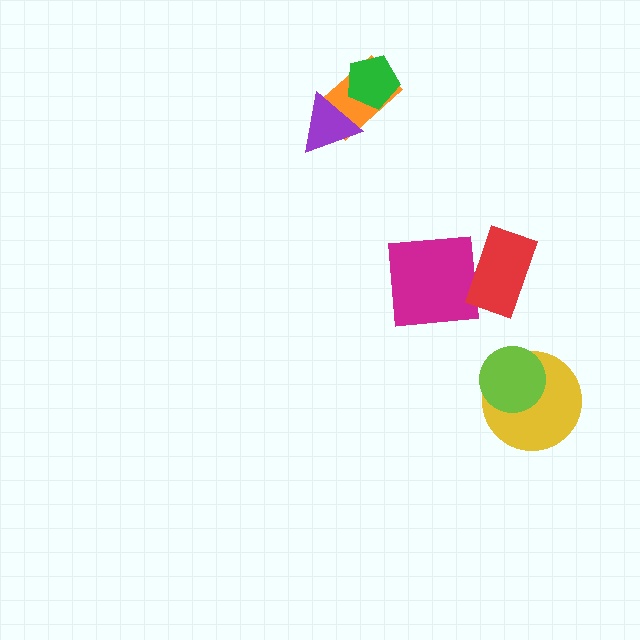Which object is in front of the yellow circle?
The lime circle is in front of the yellow circle.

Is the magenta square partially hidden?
Yes, it is partially covered by another shape.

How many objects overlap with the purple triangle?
1 object overlaps with the purple triangle.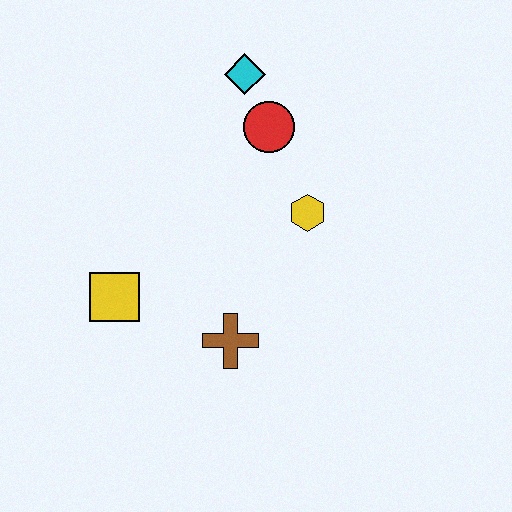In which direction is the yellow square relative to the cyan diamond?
The yellow square is below the cyan diamond.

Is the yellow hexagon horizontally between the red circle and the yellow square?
No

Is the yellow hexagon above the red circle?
No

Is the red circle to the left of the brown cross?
No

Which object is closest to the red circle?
The cyan diamond is closest to the red circle.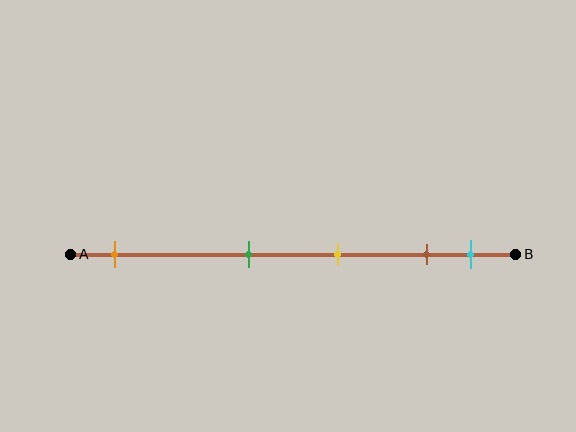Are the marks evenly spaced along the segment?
No, the marks are not evenly spaced.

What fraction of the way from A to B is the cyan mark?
The cyan mark is approximately 90% (0.9) of the way from A to B.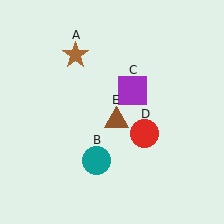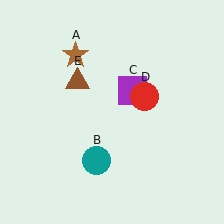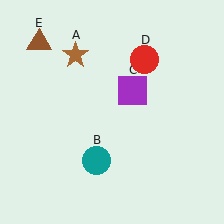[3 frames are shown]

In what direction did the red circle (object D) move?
The red circle (object D) moved up.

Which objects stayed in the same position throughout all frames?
Brown star (object A) and teal circle (object B) and purple square (object C) remained stationary.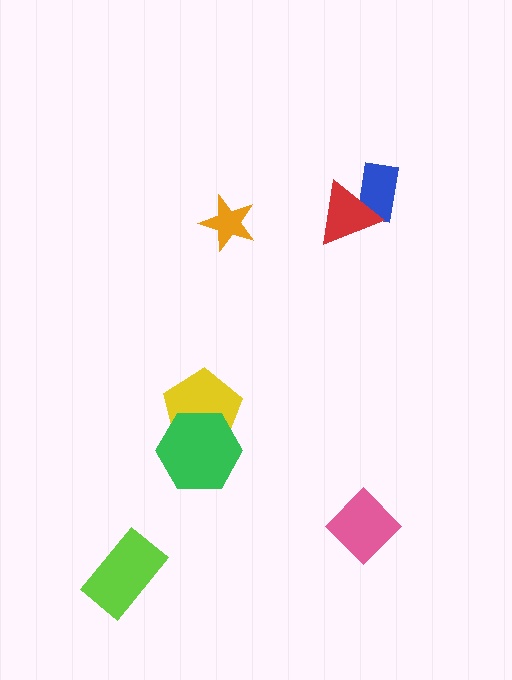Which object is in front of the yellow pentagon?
The green hexagon is in front of the yellow pentagon.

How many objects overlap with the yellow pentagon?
1 object overlaps with the yellow pentagon.